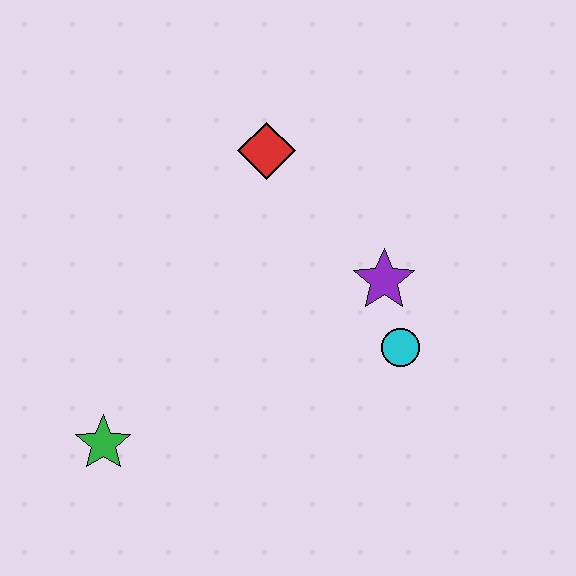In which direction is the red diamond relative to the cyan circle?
The red diamond is above the cyan circle.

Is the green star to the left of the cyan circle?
Yes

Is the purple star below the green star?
No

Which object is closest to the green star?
The cyan circle is closest to the green star.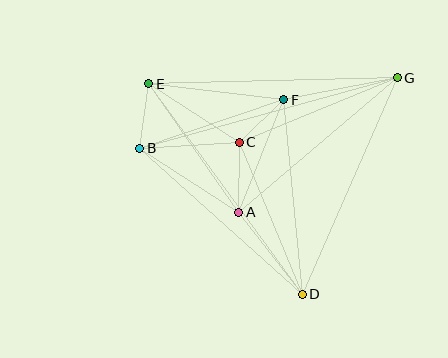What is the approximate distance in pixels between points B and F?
The distance between B and F is approximately 152 pixels.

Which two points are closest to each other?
Points C and F are closest to each other.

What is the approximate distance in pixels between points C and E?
The distance between C and E is approximately 108 pixels.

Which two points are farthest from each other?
Points B and G are farthest from each other.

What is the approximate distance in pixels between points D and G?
The distance between D and G is approximately 236 pixels.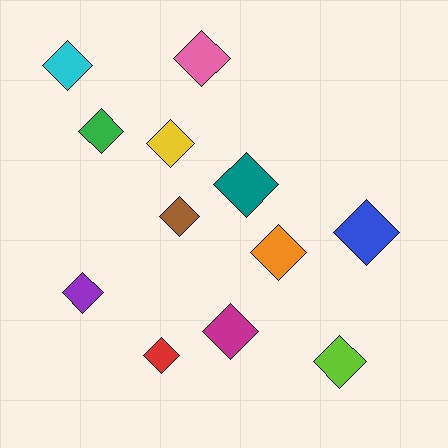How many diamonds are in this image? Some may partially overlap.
There are 12 diamonds.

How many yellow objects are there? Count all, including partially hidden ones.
There is 1 yellow object.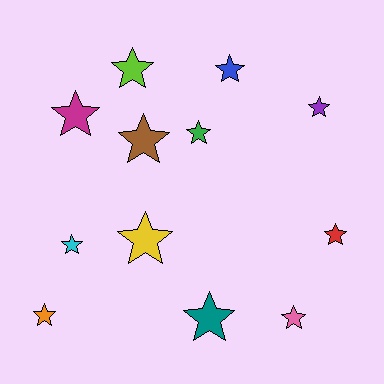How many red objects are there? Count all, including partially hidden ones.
There is 1 red object.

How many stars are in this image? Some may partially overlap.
There are 12 stars.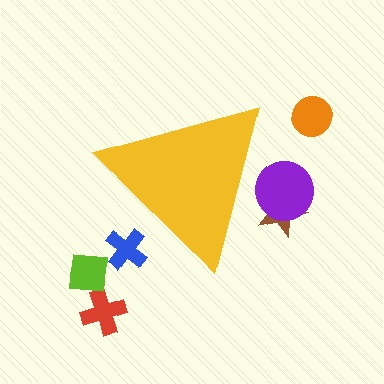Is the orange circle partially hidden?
No, the orange circle is fully visible.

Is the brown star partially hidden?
Yes, the brown star is partially hidden behind the yellow triangle.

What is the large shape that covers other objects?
A yellow triangle.